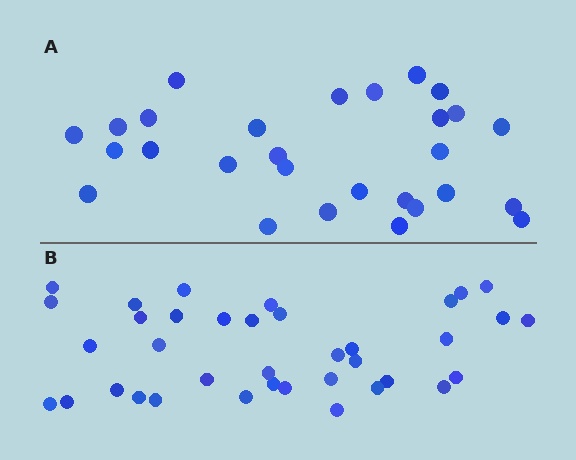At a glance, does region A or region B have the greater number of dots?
Region B (the bottom region) has more dots.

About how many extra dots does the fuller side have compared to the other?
Region B has roughly 8 or so more dots than region A.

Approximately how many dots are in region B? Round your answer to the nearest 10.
About 40 dots. (The exact count is 37, which rounds to 40.)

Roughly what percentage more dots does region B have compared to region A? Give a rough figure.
About 30% more.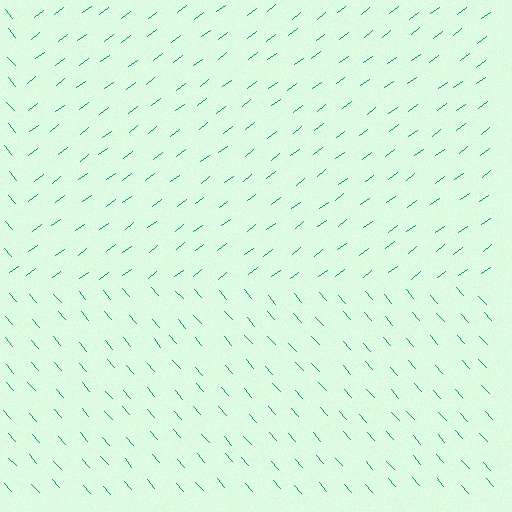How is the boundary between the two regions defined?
The boundary is defined purely by a change in line orientation (approximately 86 degrees difference). All lines are the same color and thickness.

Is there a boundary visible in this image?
Yes, there is a texture boundary formed by a change in line orientation.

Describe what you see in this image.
The image is filled with small teal line segments. A rectangle region in the image has lines oriented differently from the surrounding lines, creating a visible texture boundary.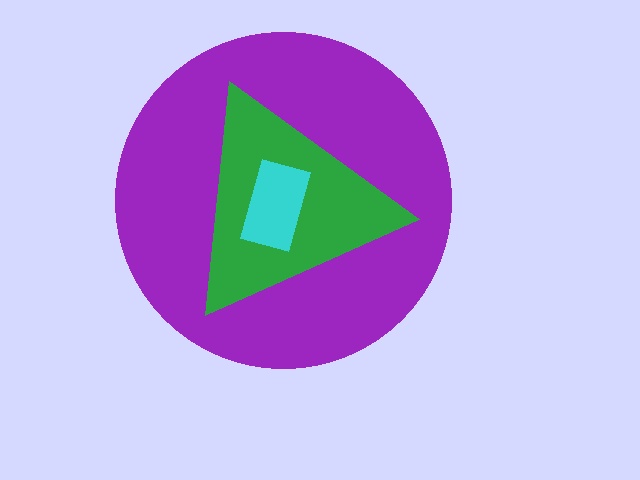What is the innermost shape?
The cyan rectangle.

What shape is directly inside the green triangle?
The cyan rectangle.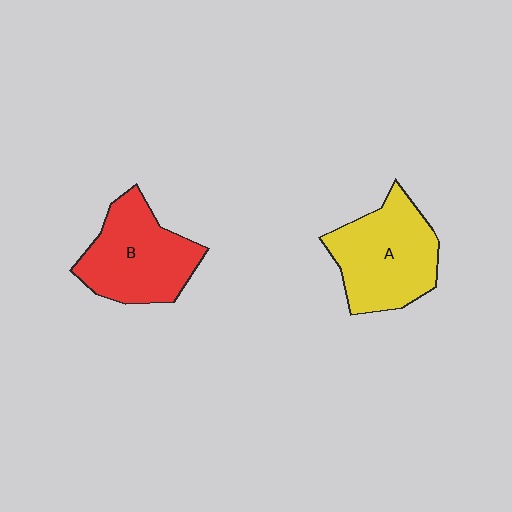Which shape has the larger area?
Shape A (yellow).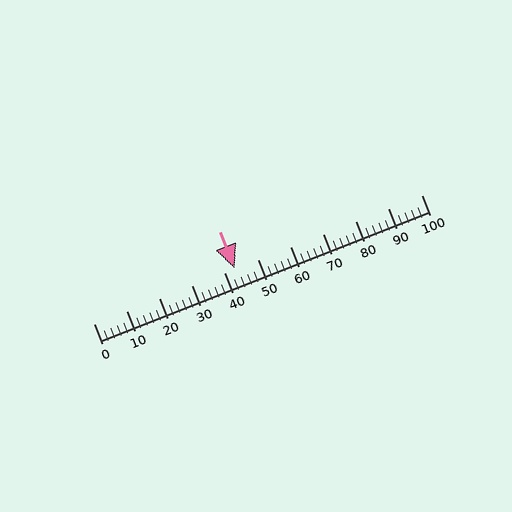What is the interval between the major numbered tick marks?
The major tick marks are spaced 10 units apart.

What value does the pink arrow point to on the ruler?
The pink arrow points to approximately 43.